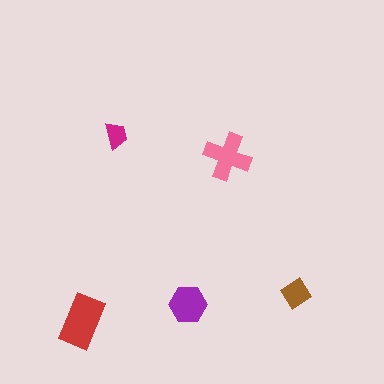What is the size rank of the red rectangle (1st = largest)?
1st.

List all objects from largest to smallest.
The red rectangle, the pink cross, the purple hexagon, the brown diamond, the magenta trapezoid.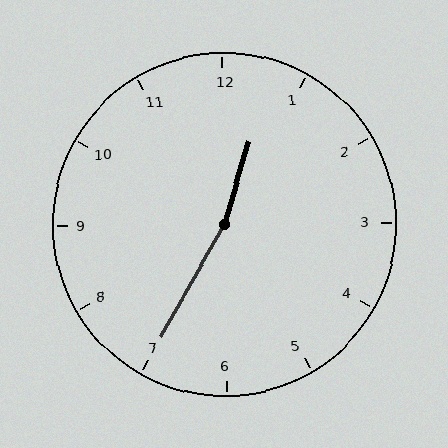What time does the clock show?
12:35.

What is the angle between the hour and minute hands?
Approximately 168 degrees.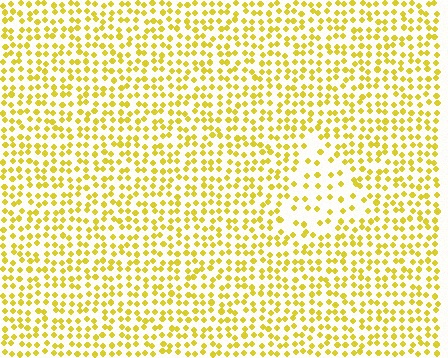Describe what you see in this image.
The image contains small yellow elements arranged at two different densities. A triangle-shaped region is visible where the elements are less densely packed than the surrounding area.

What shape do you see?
I see a triangle.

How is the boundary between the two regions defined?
The boundary is defined by a change in element density (approximately 2.1x ratio). All elements are the same color, size, and shape.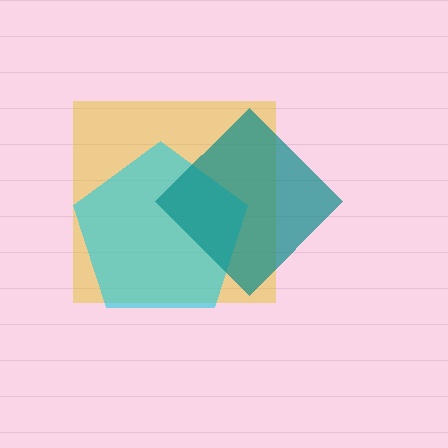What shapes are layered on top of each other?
The layered shapes are: a yellow square, a cyan pentagon, a teal diamond.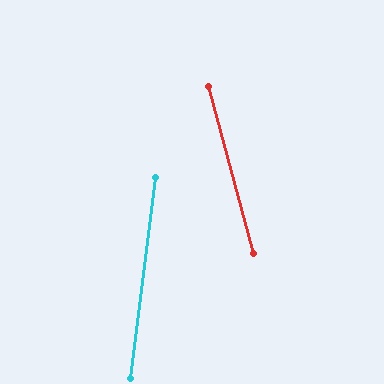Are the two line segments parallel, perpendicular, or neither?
Neither parallel nor perpendicular — they differ by about 22°.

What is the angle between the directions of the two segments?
Approximately 22 degrees.